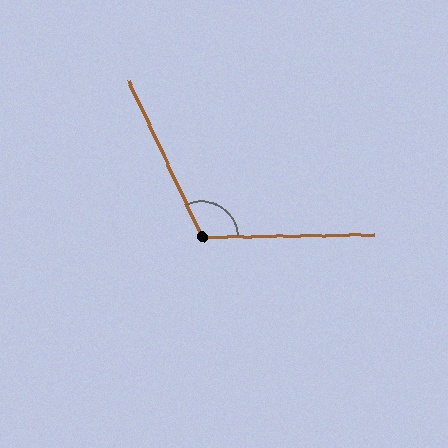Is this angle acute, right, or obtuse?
It is obtuse.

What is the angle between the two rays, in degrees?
Approximately 115 degrees.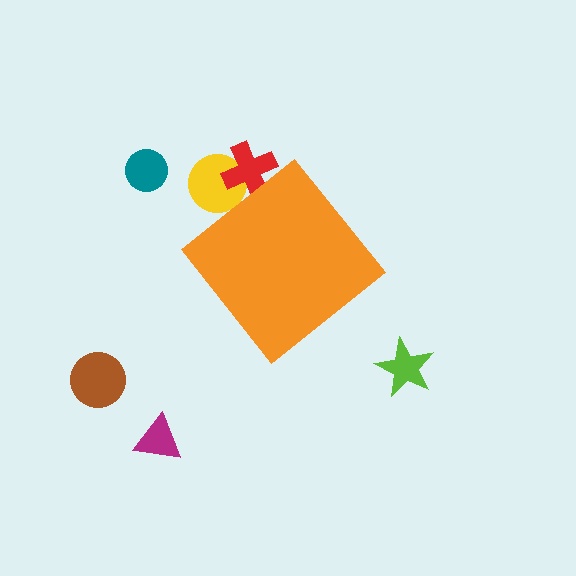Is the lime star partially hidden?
No, the lime star is fully visible.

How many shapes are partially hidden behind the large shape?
2 shapes are partially hidden.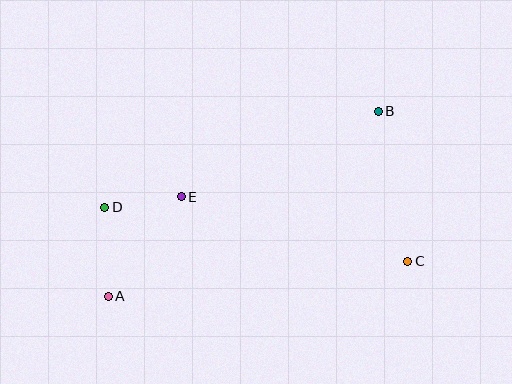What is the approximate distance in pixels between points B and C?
The distance between B and C is approximately 153 pixels.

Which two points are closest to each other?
Points D and E are closest to each other.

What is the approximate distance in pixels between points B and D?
The distance between B and D is approximately 290 pixels.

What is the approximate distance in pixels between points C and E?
The distance between C and E is approximately 235 pixels.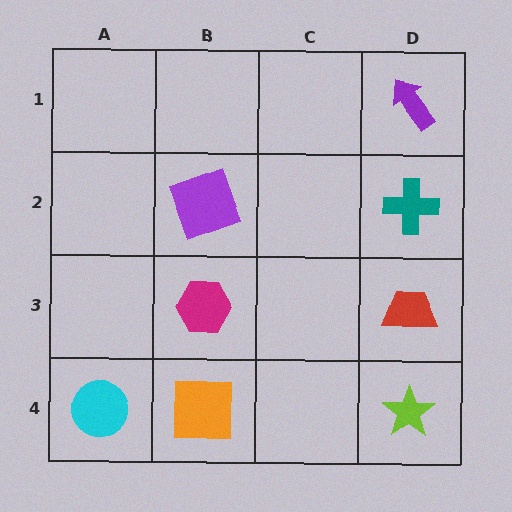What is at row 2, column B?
A purple square.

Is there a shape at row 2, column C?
No, that cell is empty.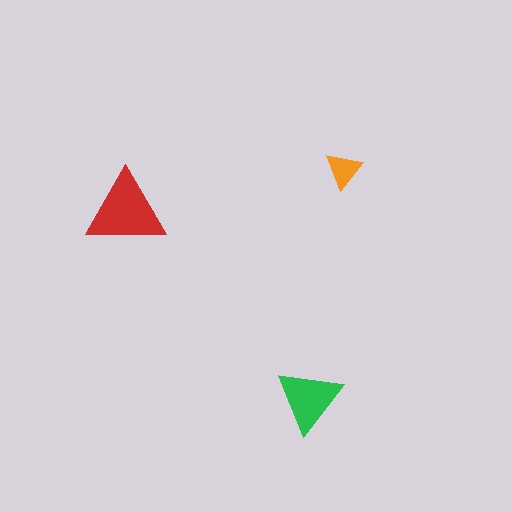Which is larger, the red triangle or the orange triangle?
The red one.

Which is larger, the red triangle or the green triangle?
The red one.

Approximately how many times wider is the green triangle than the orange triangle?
About 2 times wider.